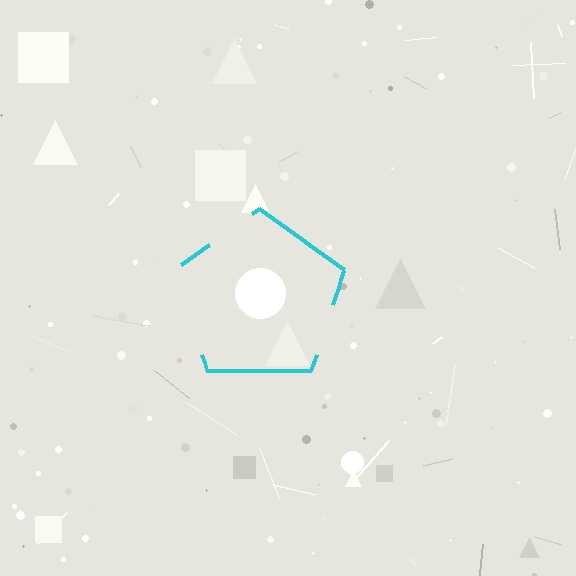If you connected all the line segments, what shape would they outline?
They would outline a pentagon.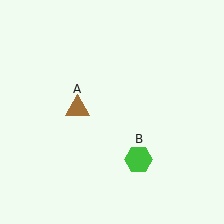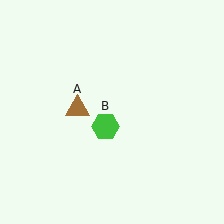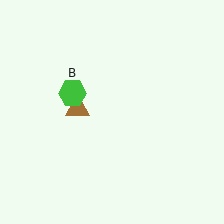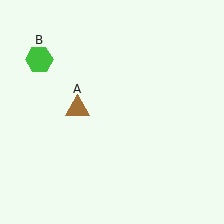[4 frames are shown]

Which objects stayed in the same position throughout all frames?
Brown triangle (object A) remained stationary.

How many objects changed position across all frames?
1 object changed position: green hexagon (object B).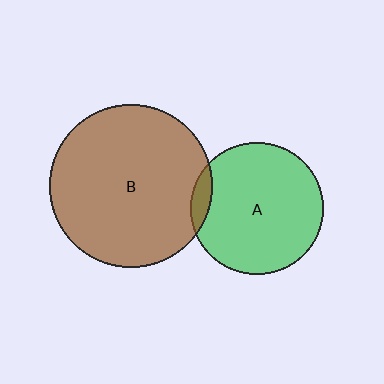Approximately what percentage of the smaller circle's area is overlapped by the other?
Approximately 5%.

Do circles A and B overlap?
Yes.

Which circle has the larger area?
Circle B (brown).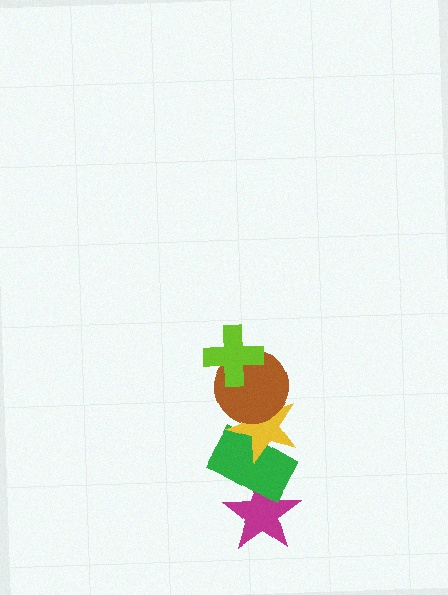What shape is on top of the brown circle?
The lime cross is on top of the brown circle.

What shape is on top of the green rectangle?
The yellow star is on top of the green rectangle.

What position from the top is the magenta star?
The magenta star is 5th from the top.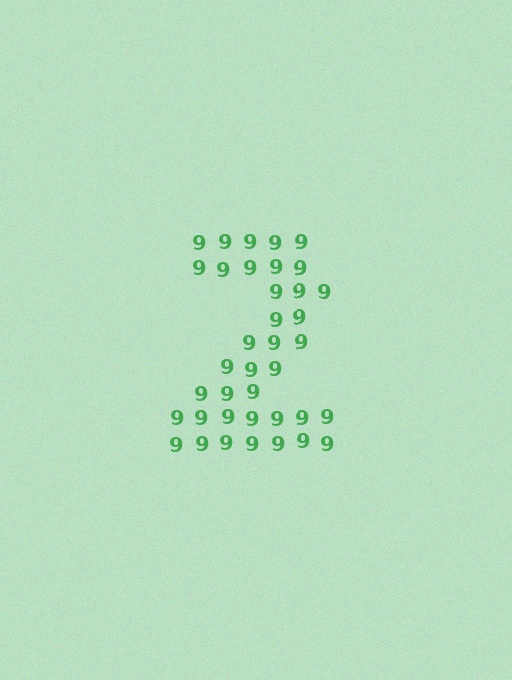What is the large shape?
The large shape is the digit 2.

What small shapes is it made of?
It is made of small digit 9's.